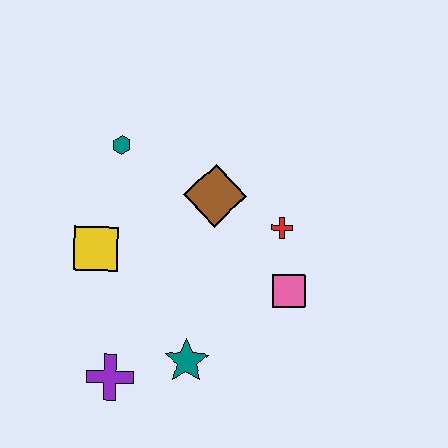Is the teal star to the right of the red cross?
No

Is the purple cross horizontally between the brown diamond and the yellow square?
Yes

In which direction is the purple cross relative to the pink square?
The purple cross is to the left of the pink square.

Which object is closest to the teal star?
The purple cross is closest to the teal star.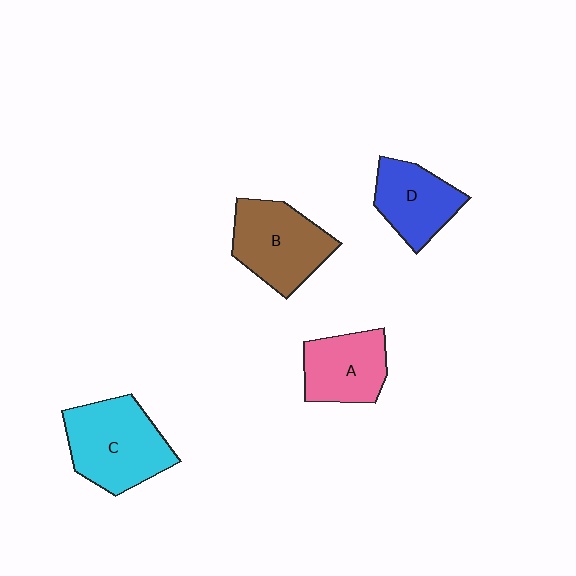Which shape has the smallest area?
Shape D (blue).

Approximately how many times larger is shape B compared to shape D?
Approximately 1.3 times.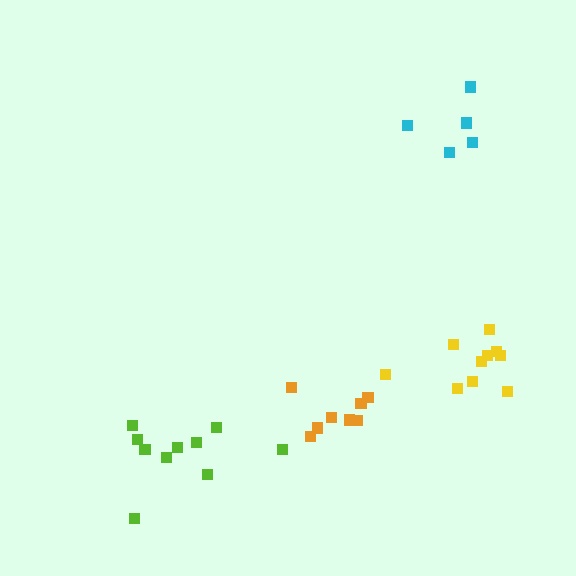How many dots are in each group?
Group 1: 10 dots, Group 2: 8 dots, Group 3: 10 dots, Group 4: 5 dots (33 total).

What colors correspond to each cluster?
The clusters are colored: lime, orange, yellow, cyan.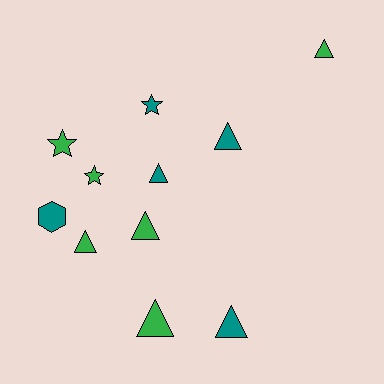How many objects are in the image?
There are 11 objects.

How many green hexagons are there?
There are no green hexagons.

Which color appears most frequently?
Green, with 6 objects.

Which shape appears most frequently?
Triangle, with 7 objects.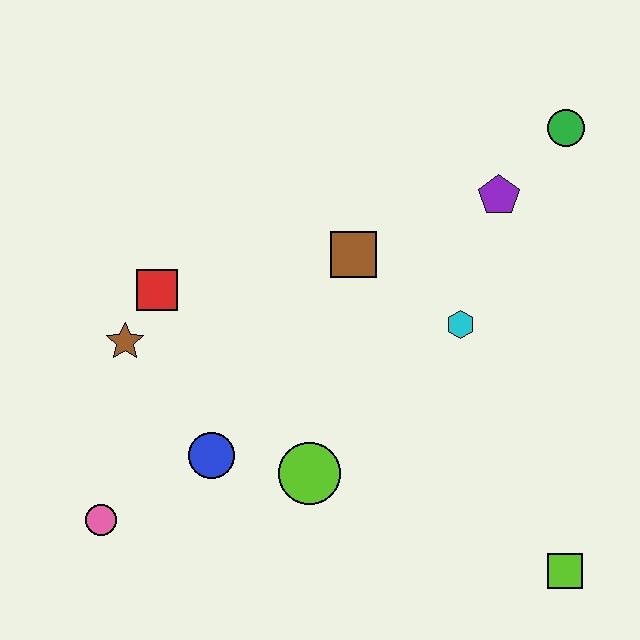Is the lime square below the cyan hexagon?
Yes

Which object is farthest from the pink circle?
The green circle is farthest from the pink circle.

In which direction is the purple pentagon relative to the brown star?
The purple pentagon is to the right of the brown star.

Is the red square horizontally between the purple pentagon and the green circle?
No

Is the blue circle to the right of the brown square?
No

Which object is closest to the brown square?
The cyan hexagon is closest to the brown square.